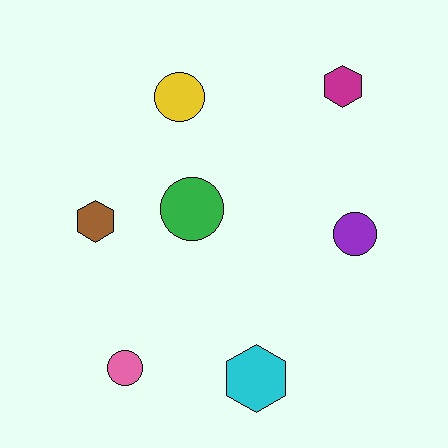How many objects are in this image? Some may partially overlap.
There are 7 objects.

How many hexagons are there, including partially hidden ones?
There are 3 hexagons.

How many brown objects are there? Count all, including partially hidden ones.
There is 1 brown object.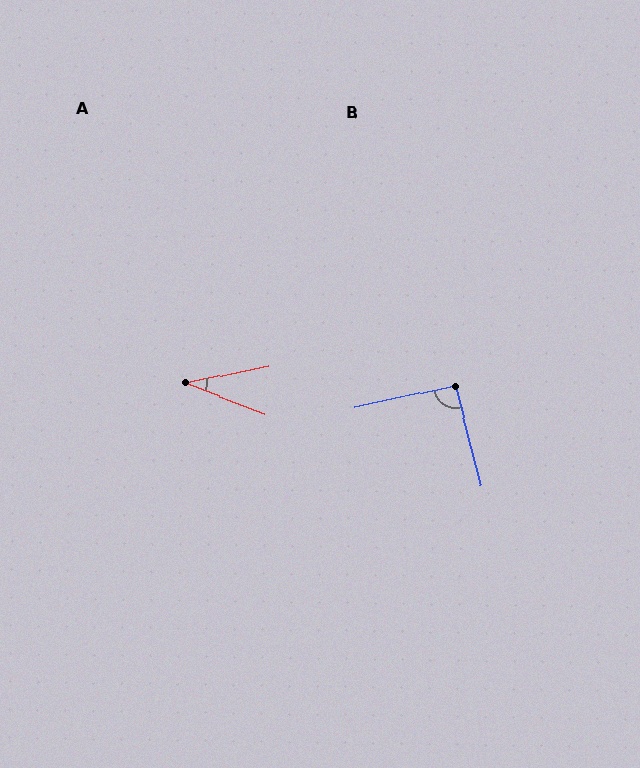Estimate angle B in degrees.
Approximately 92 degrees.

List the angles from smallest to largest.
A (33°), B (92°).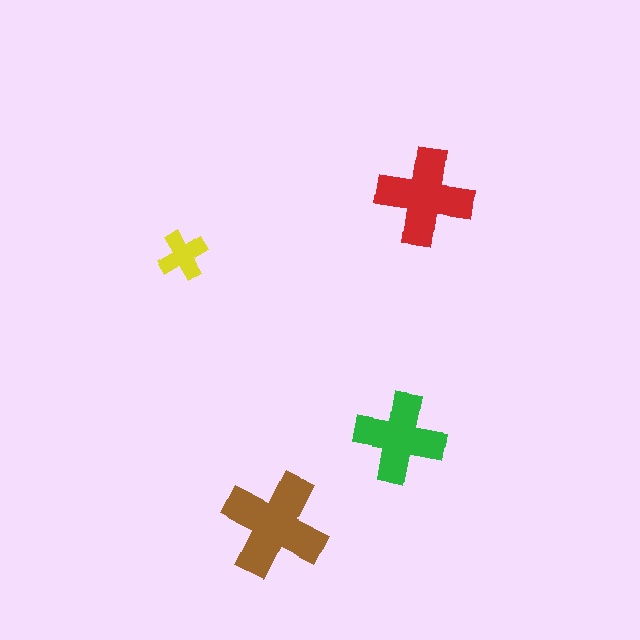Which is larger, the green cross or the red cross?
The red one.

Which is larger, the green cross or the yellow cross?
The green one.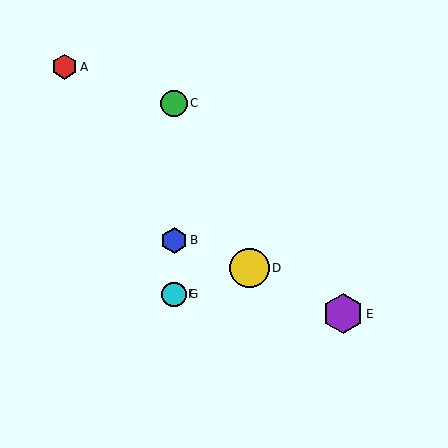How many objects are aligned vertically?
4 objects (B, C, F, G) are aligned vertically.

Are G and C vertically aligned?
Yes, both are at x≈174.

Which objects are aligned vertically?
Objects B, C, F, G are aligned vertically.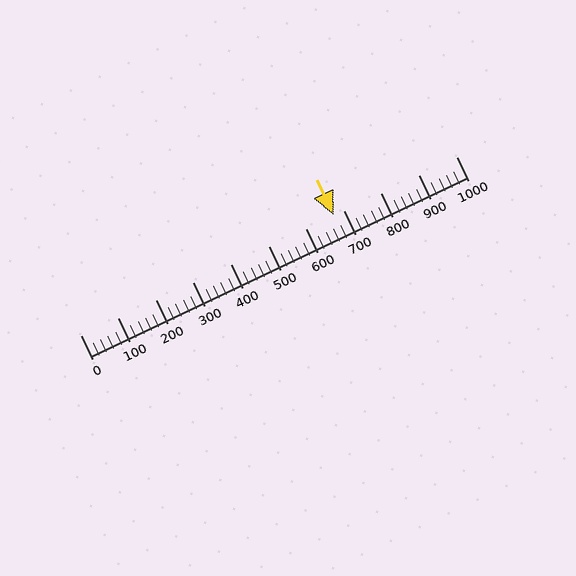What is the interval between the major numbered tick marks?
The major tick marks are spaced 100 units apart.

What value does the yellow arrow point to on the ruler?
The yellow arrow points to approximately 674.